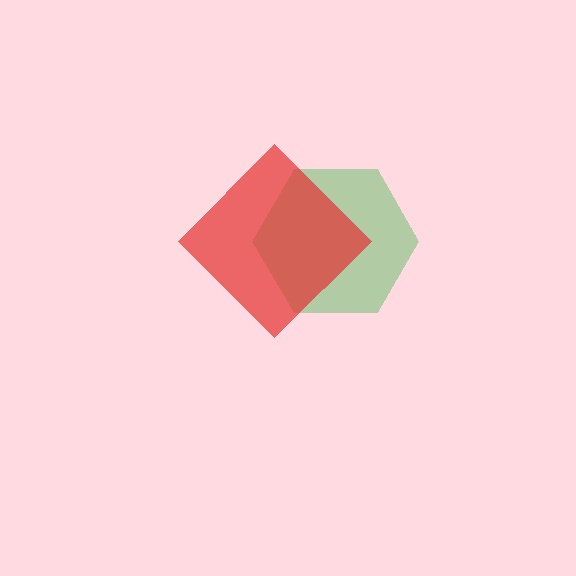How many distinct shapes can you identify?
There are 2 distinct shapes: a green hexagon, a red diamond.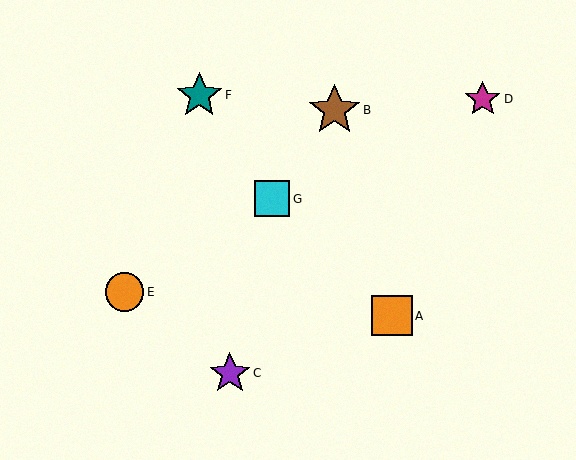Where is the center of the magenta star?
The center of the magenta star is at (483, 99).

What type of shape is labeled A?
Shape A is an orange square.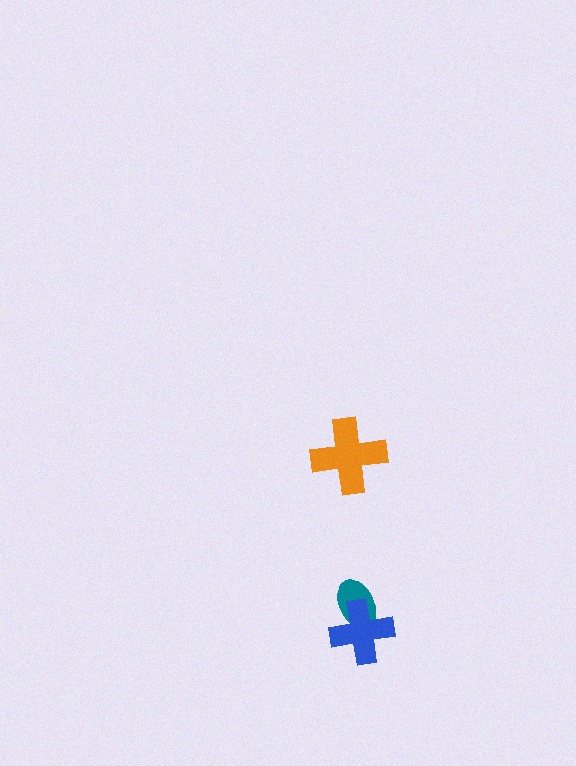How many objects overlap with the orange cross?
0 objects overlap with the orange cross.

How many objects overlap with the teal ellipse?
1 object overlaps with the teal ellipse.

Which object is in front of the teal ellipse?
The blue cross is in front of the teal ellipse.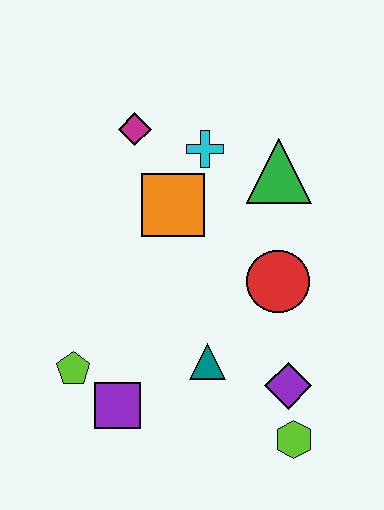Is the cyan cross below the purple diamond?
No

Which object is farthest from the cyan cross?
The lime hexagon is farthest from the cyan cross.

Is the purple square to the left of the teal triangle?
Yes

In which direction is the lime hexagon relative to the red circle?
The lime hexagon is below the red circle.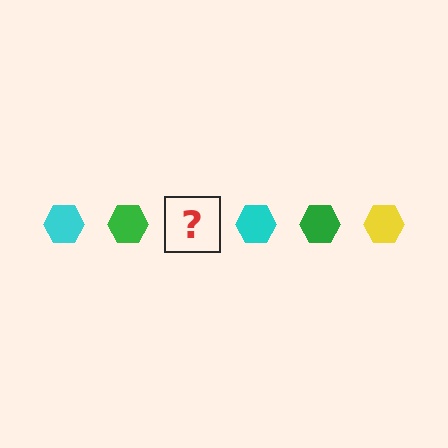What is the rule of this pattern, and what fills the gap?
The rule is that the pattern cycles through cyan, green, yellow hexagons. The gap should be filled with a yellow hexagon.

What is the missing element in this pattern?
The missing element is a yellow hexagon.